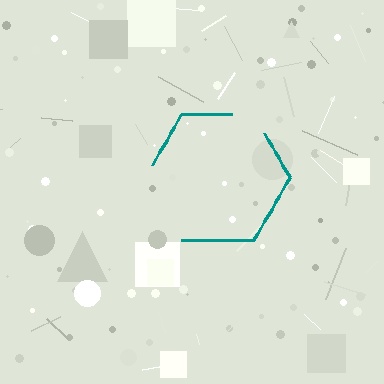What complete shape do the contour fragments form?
The contour fragments form a hexagon.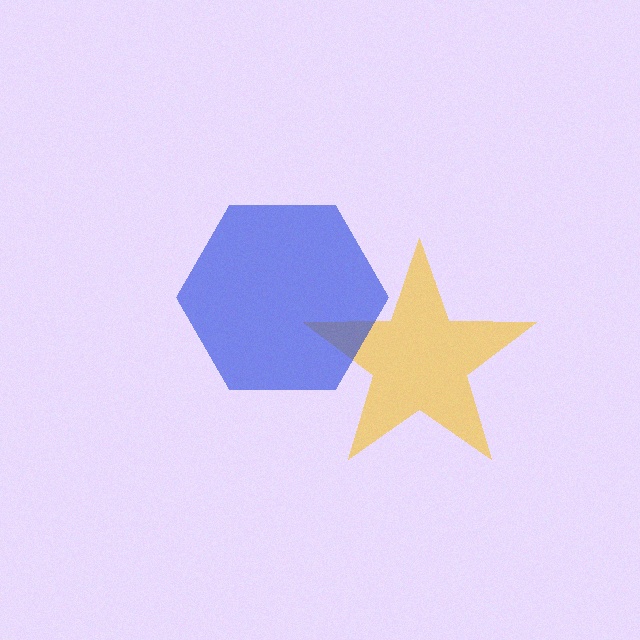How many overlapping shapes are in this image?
There are 2 overlapping shapes in the image.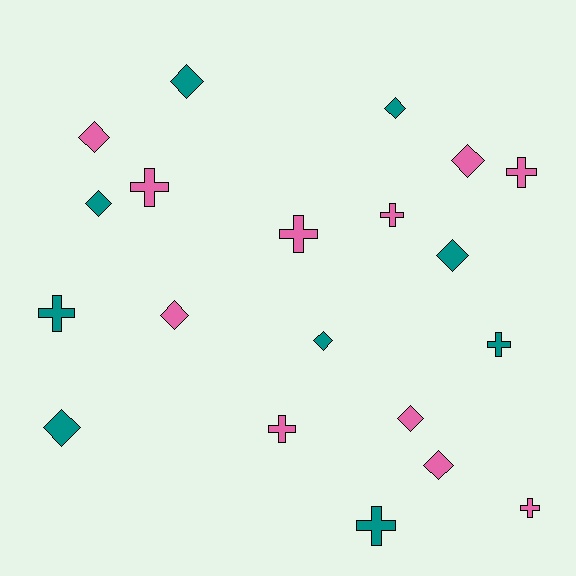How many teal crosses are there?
There are 3 teal crosses.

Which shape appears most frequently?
Diamond, with 11 objects.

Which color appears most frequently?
Pink, with 11 objects.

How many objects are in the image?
There are 20 objects.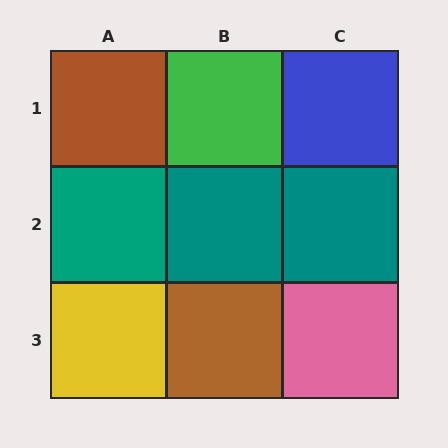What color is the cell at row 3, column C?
Pink.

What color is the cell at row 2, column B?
Teal.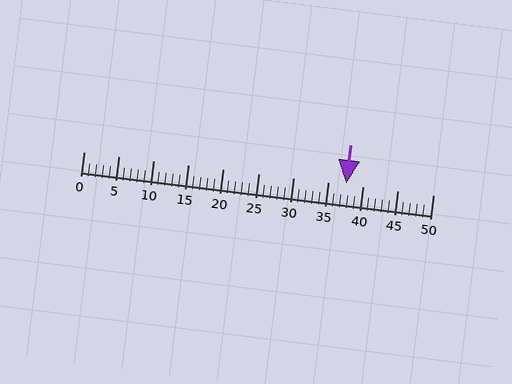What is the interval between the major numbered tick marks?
The major tick marks are spaced 5 units apart.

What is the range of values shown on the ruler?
The ruler shows values from 0 to 50.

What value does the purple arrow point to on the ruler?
The purple arrow points to approximately 38.